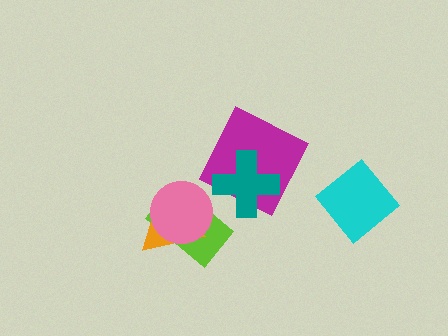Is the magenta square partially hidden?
Yes, it is partially covered by another shape.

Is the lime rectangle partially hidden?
Yes, it is partially covered by another shape.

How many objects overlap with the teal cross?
1 object overlaps with the teal cross.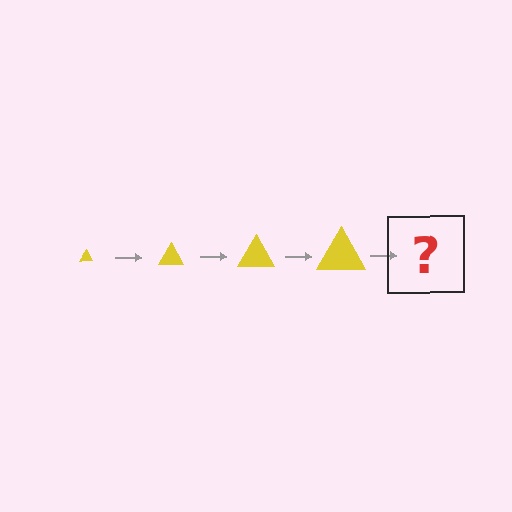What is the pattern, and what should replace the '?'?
The pattern is that the triangle gets progressively larger each step. The '?' should be a yellow triangle, larger than the previous one.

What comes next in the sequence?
The next element should be a yellow triangle, larger than the previous one.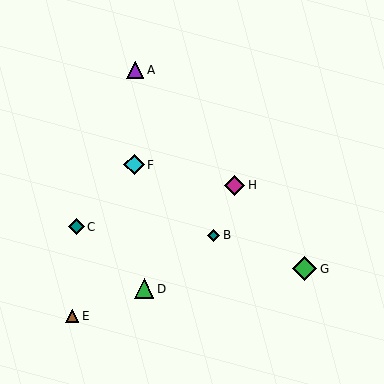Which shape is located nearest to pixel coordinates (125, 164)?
The cyan diamond (labeled F) at (134, 165) is nearest to that location.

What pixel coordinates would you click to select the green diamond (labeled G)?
Click at (305, 269) to select the green diamond G.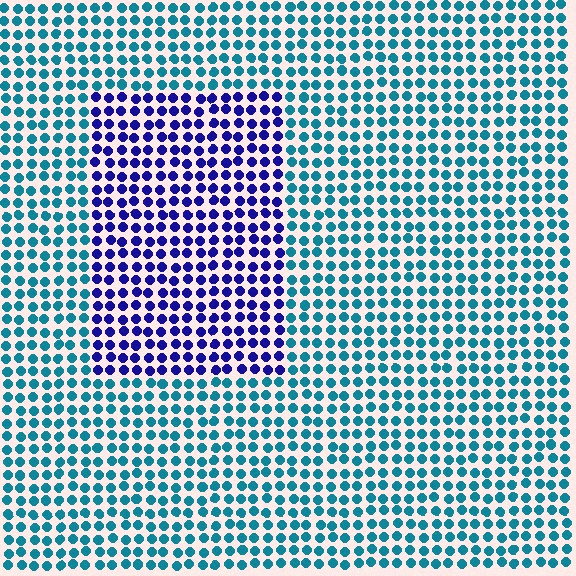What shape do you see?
I see a rectangle.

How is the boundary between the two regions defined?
The boundary is defined purely by a slight shift in hue (about 55 degrees). Spacing, size, and orientation are identical on both sides.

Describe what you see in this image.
The image is filled with small teal elements in a uniform arrangement. A rectangle-shaped region is visible where the elements are tinted to a slightly different hue, forming a subtle color boundary.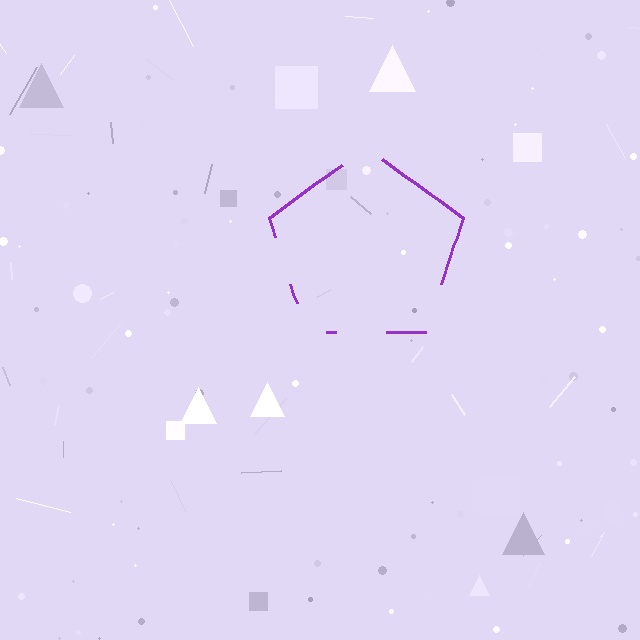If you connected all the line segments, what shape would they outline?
They would outline a pentagon.